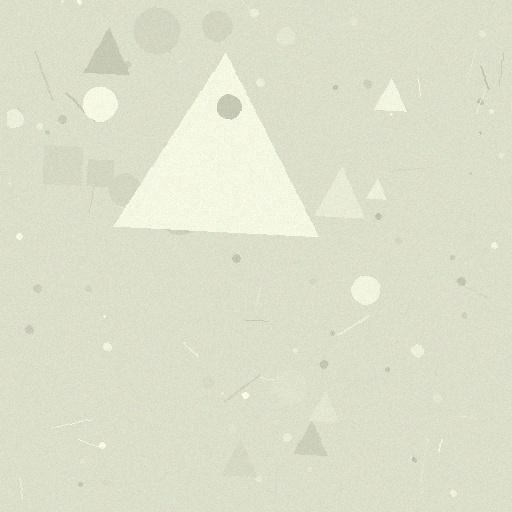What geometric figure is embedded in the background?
A triangle is embedded in the background.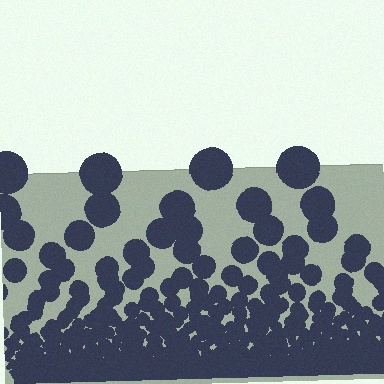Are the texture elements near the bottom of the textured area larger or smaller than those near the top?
Smaller. The gradient is inverted — elements near the bottom are smaller and denser.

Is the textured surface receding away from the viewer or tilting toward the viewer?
The surface appears to tilt toward the viewer. Texture elements get larger and sparser toward the top.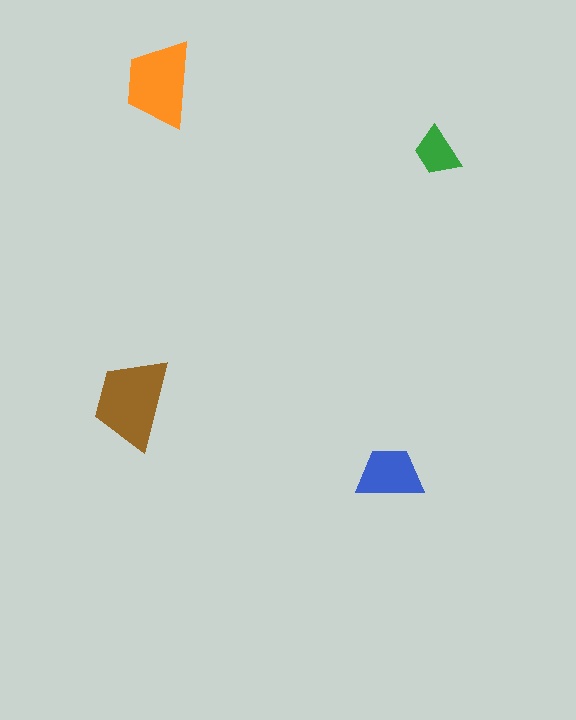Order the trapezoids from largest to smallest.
the brown one, the orange one, the blue one, the green one.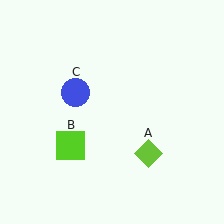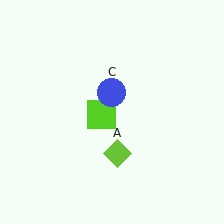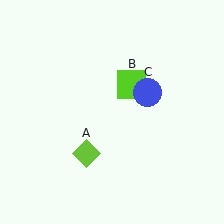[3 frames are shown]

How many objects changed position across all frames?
3 objects changed position: lime diamond (object A), lime square (object B), blue circle (object C).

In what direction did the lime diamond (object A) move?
The lime diamond (object A) moved left.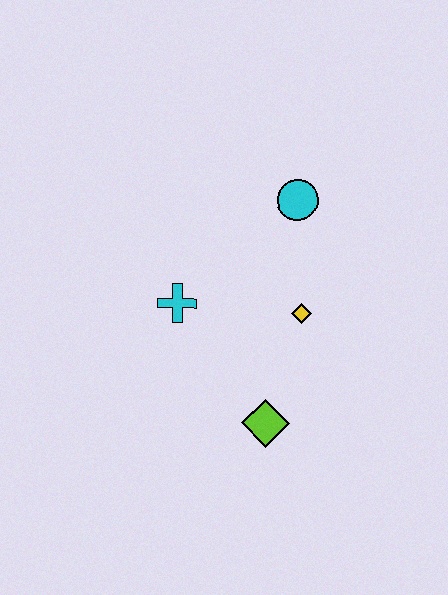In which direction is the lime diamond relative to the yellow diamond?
The lime diamond is below the yellow diamond.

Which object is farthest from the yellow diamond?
The cyan cross is farthest from the yellow diamond.